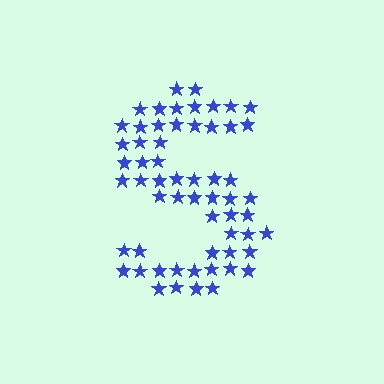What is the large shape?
The large shape is the letter S.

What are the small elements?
The small elements are stars.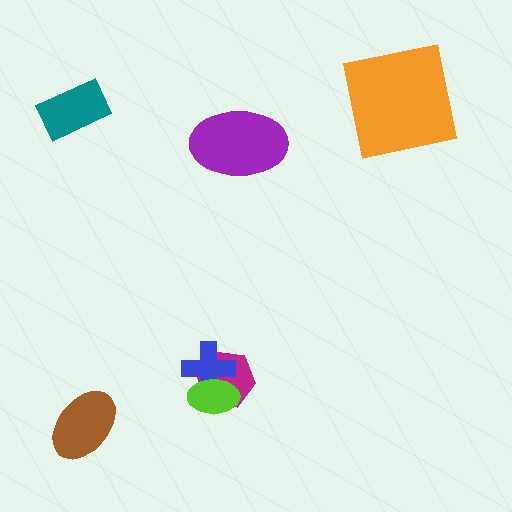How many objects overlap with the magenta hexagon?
2 objects overlap with the magenta hexagon.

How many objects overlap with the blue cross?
2 objects overlap with the blue cross.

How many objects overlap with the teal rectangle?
0 objects overlap with the teal rectangle.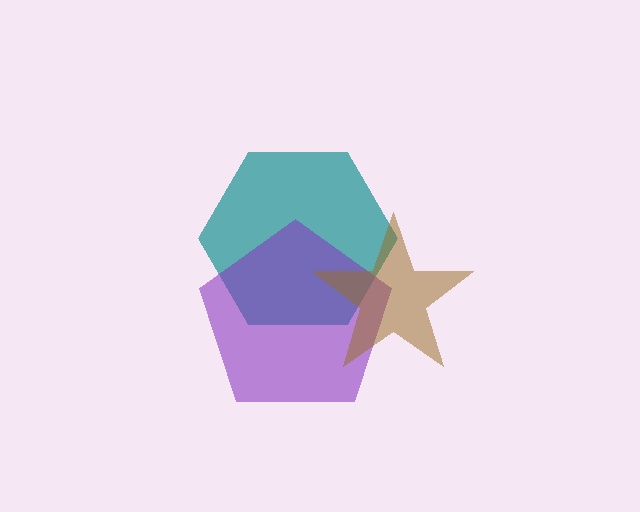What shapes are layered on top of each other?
The layered shapes are: a teal hexagon, a purple pentagon, a brown star.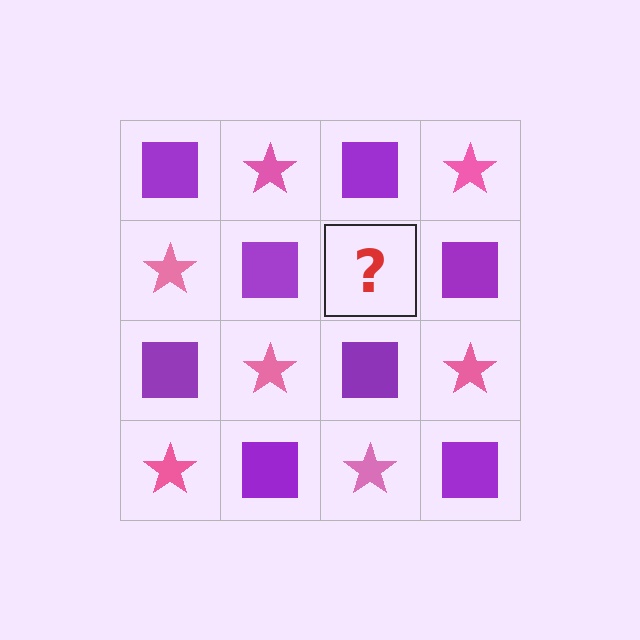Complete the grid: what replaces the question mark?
The question mark should be replaced with a pink star.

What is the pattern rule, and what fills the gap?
The rule is that it alternates purple square and pink star in a checkerboard pattern. The gap should be filled with a pink star.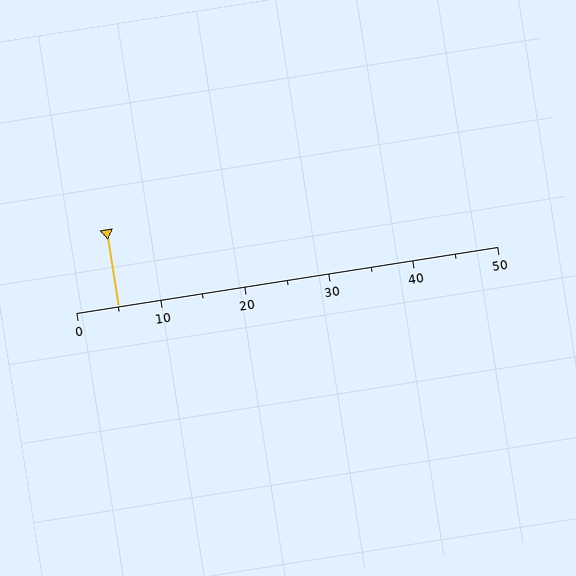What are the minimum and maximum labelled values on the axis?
The axis runs from 0 to 50.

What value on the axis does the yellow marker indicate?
The marker indicates approximately 5.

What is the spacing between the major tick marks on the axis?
The major ticks are spaced 10 apart.